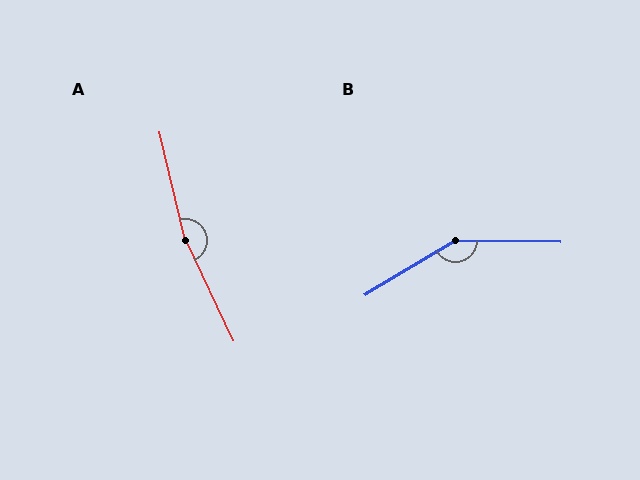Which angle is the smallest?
B, at approximately 148 degrees.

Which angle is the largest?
A, at approximately 168 degrees.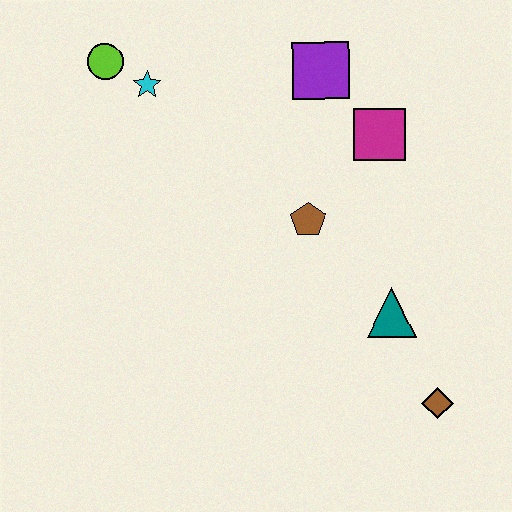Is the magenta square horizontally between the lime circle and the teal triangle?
Yes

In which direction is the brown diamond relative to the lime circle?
The brown diamond is below the lime circle.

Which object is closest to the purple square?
The magenta square is closest to the purple square.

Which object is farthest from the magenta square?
The lime circle is farthest from the magenta square.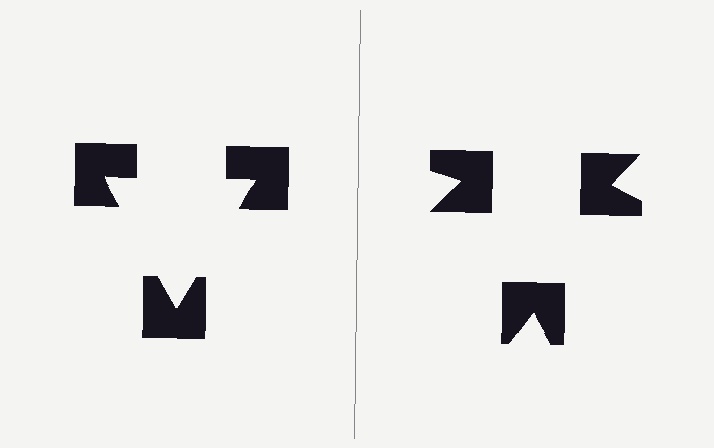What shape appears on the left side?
An illusory triangle.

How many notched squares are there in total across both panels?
6 — 3 on each side.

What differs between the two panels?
The notched squares are positioned identically on both sides; only the wedge orientations differ. On the left they align to a triangle; on the right they are misaligned.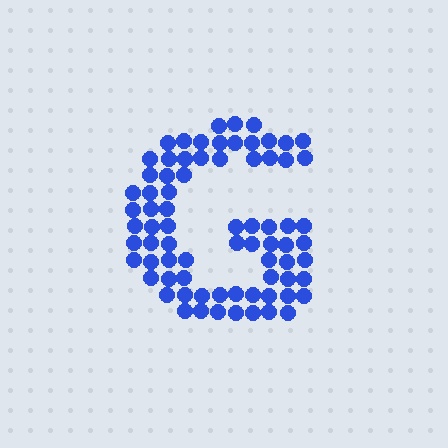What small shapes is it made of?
It is made of small circles.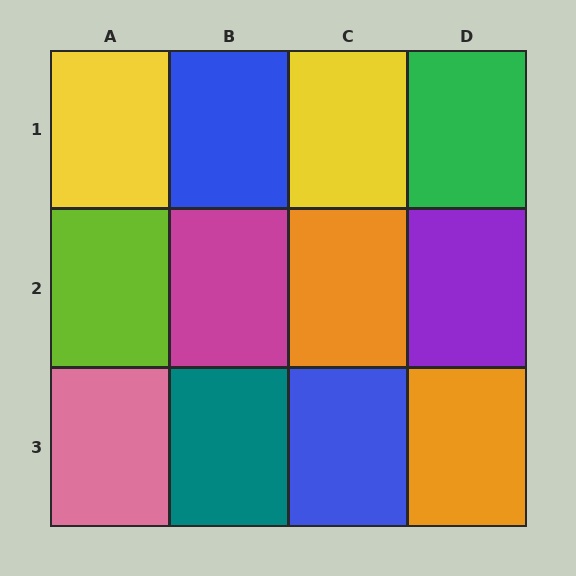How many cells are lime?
1 cell is lime.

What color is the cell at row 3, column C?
Blue.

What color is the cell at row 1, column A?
Yellow.